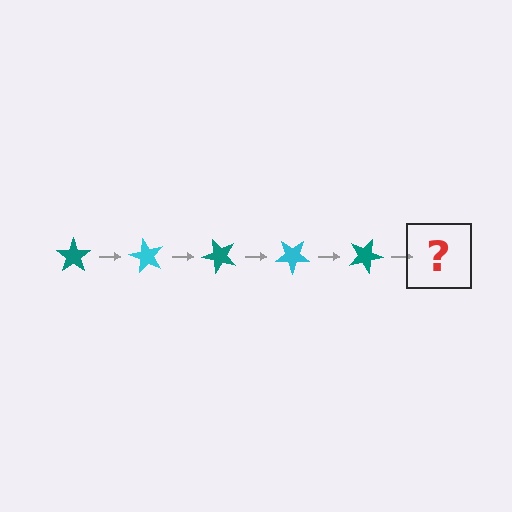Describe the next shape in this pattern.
It should be a cyan star, rotated 300 degrees from the start.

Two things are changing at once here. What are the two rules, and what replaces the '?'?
The two rules are that it rotates 60 degrees each step and the color cycles through teal and cyan. The '?' should be a cyan star, rotated 300 degrees from the start.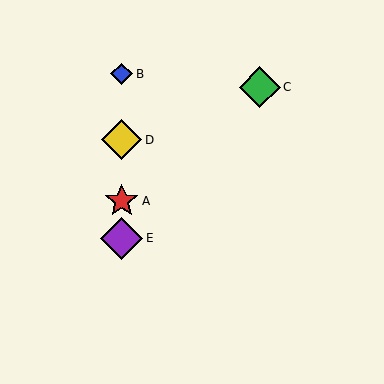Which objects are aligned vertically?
Objects A, B, D, E are aligned vertically.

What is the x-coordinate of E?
Object E is at x≈122.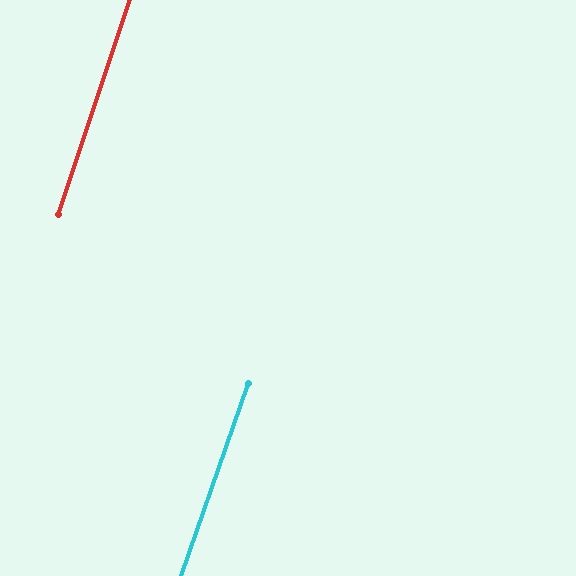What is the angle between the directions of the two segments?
Approximately 1 degree.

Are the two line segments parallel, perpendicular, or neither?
Parallel — their directions differ by only 0.8°.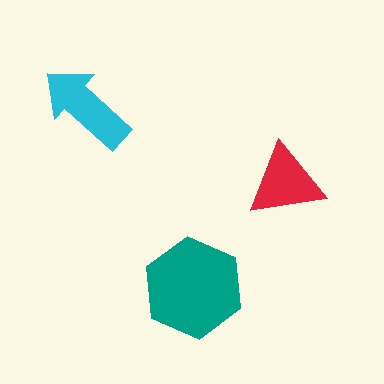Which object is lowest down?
The teal hexagon is bottommost.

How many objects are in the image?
There are 3 objects in the image.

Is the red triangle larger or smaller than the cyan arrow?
Smaller.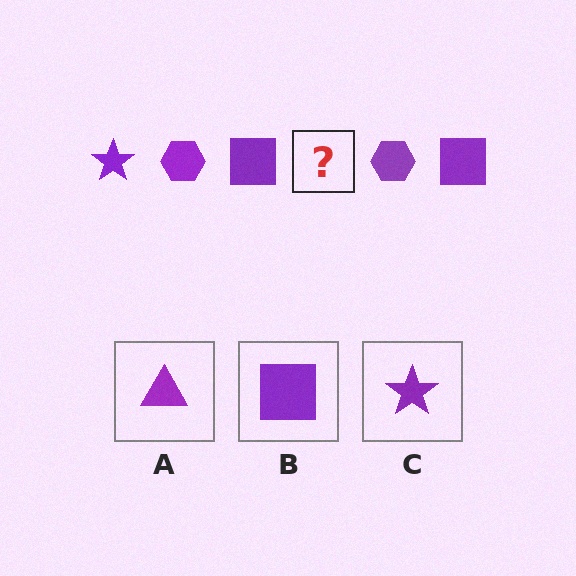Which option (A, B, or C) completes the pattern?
C.